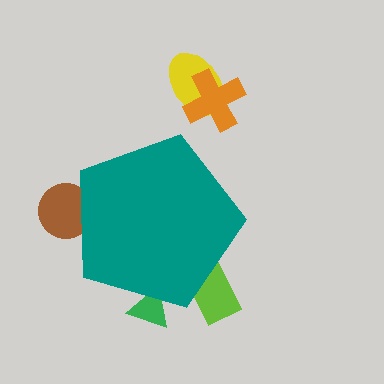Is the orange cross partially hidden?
No, the orange cross is fully visible.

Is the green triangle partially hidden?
Yes, the green triangle is partially hidden behind the teal pentagon.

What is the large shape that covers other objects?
A teal pentagon.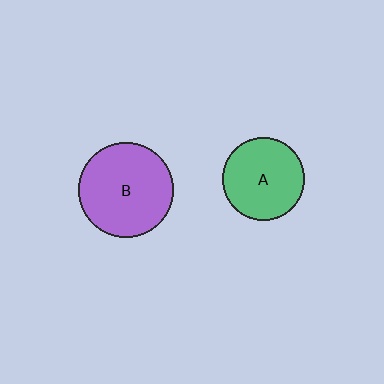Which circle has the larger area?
Circle B (purple).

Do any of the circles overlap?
No, none of the circles overlap.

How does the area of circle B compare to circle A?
Approximately 1.3 times.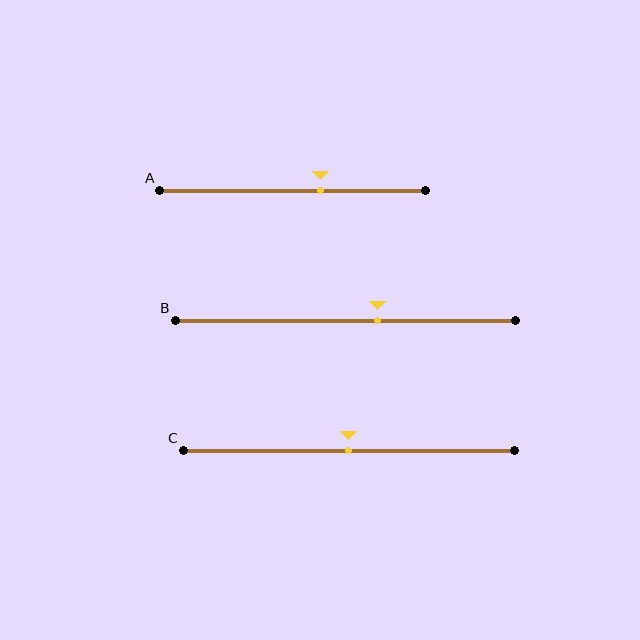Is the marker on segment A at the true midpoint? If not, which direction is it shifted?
No, the marker on segment A is shifted to the right by about 11% of the segment length.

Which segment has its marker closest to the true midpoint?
Segment C has its marker closest to the true midpoint.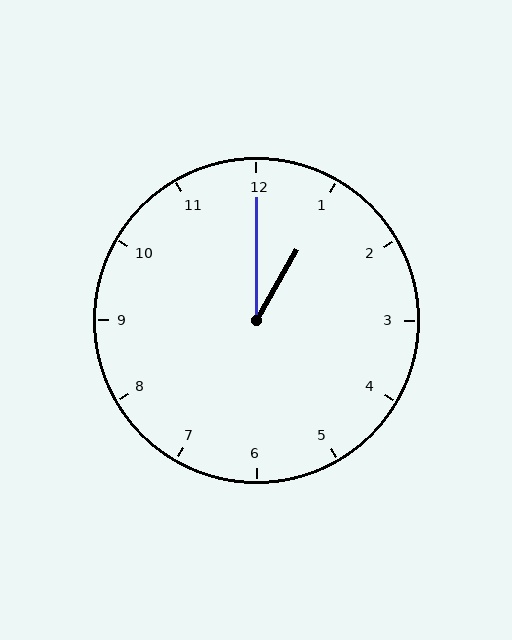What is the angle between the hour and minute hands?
Approximately 30 degrees.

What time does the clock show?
1:00.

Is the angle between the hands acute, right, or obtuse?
It is acute.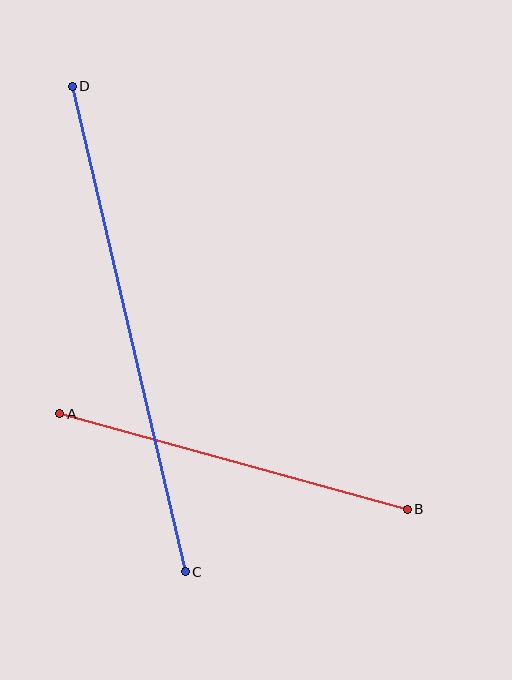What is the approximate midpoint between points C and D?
The midpoint is at approximately (129, 329) pixels.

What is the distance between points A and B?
The distance is approximately 360 pixels.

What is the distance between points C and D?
The distance is approximately 498 pixels.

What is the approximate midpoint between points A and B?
The midpoint is at approximately (234, 461) pixels.